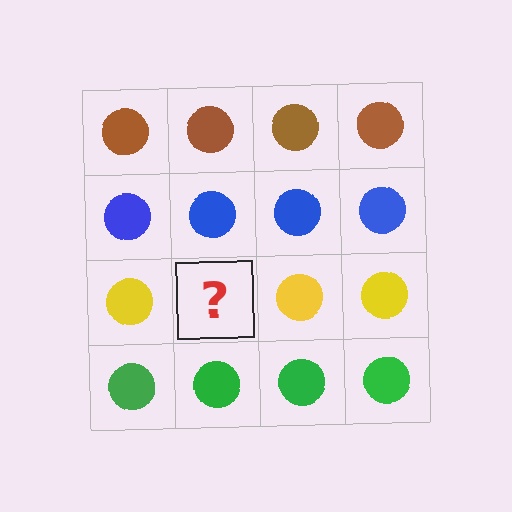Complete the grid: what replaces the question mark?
The question mark should be replaced with a yellow circle.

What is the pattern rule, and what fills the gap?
The rule is that each row has a consistent color. The gap should be filled with a yellow circle.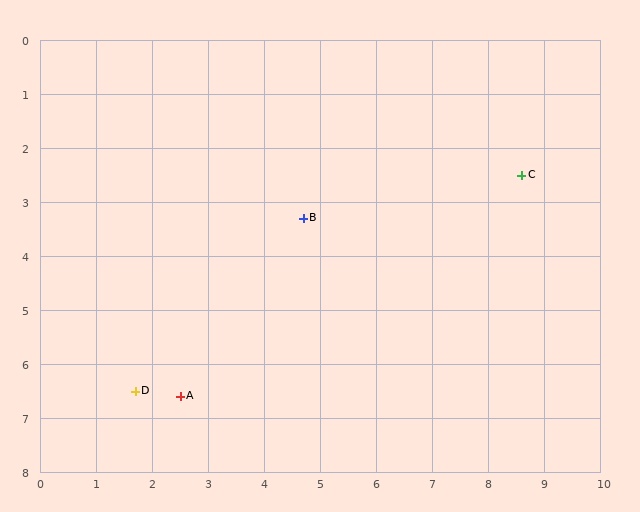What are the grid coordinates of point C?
Point C is at approximately (8.6, 2.5).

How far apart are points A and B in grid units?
Points A and B are about 4.0 grid units apart.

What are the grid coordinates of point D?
Point D is at approximately (1.7, 6.5).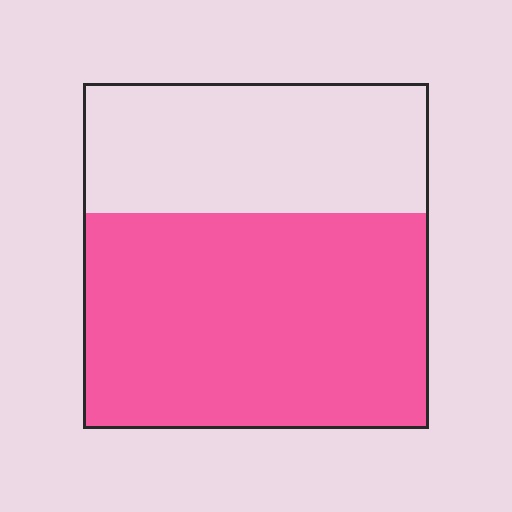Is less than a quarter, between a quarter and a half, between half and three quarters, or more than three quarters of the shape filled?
Between half and three quarters.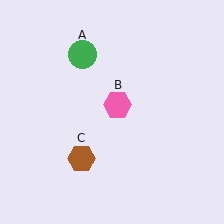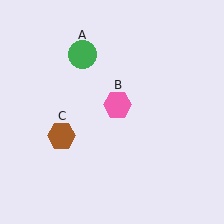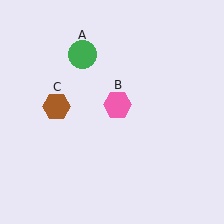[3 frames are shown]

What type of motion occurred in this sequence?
The brown hexagon (object C) rotated clockwise around the center of the scene.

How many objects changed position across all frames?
1 object changed position: brown hexagon (object C).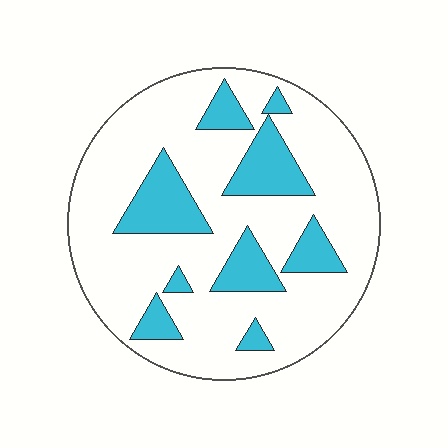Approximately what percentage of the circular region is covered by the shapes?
Approximately 25%.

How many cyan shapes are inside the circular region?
9.